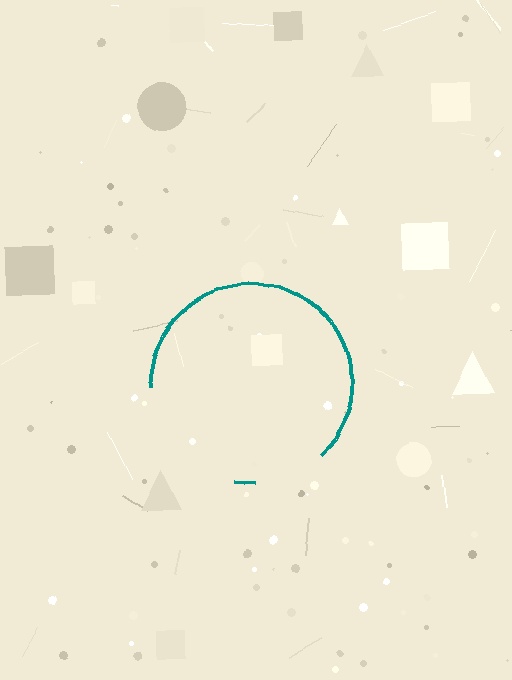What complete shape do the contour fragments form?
The contour fragments form a circle.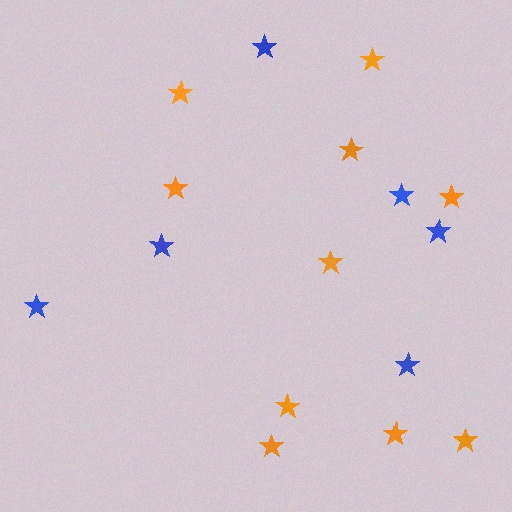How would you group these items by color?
There are 2 groups: one group of blue stars (6) and one group of orange stars (10).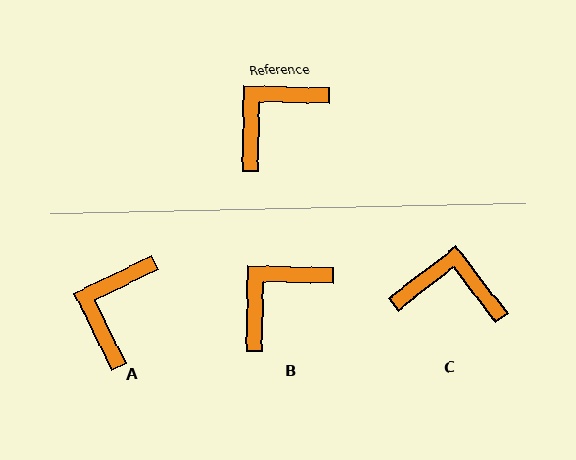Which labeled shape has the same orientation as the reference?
B.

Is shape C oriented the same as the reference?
No, it is off by about 51 degrees.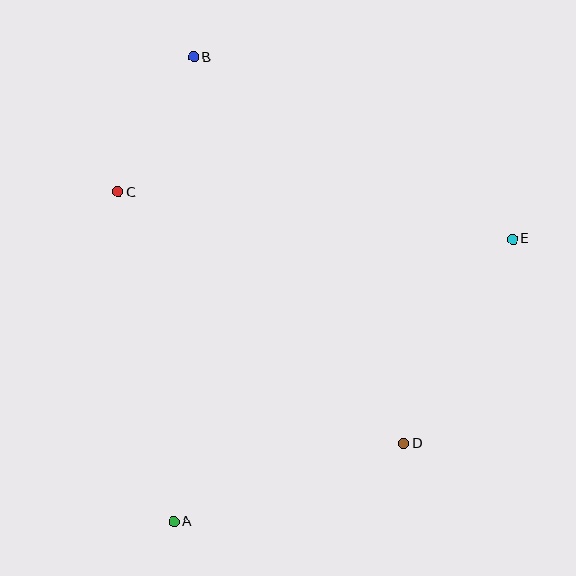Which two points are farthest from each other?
Points A and B are farthest from each other.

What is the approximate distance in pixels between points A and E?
The distance between A and E is approximately 441 pixels.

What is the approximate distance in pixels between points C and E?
The distance between C and E is approximately 397 pixels.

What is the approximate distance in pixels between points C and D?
The distance between C and D is approximately 380 pixels.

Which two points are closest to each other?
Points B and C are closest to each other.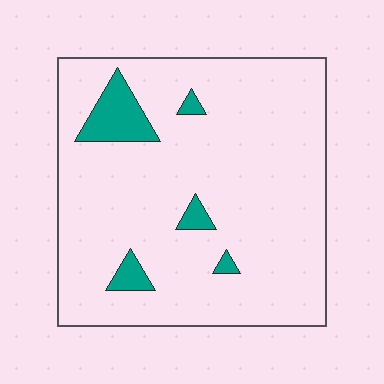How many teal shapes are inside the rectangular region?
5.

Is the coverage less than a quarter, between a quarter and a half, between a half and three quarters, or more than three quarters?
Less than a quarter.